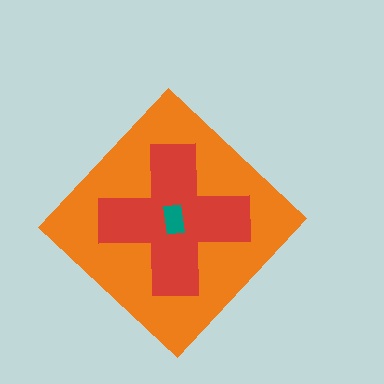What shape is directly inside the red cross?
The teal rectangle.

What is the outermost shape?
The orange diamond.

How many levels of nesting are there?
3.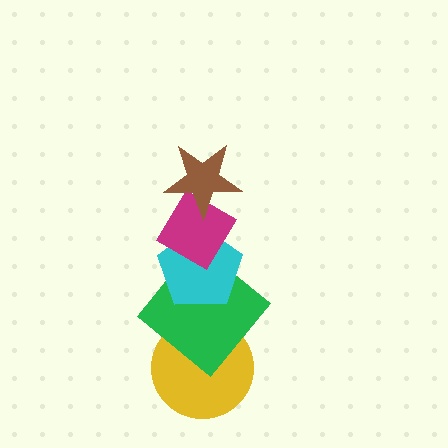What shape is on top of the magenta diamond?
The brown star is on top of the magenta diamond.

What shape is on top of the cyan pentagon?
The magenta diamond is on top of the cyan pentagon.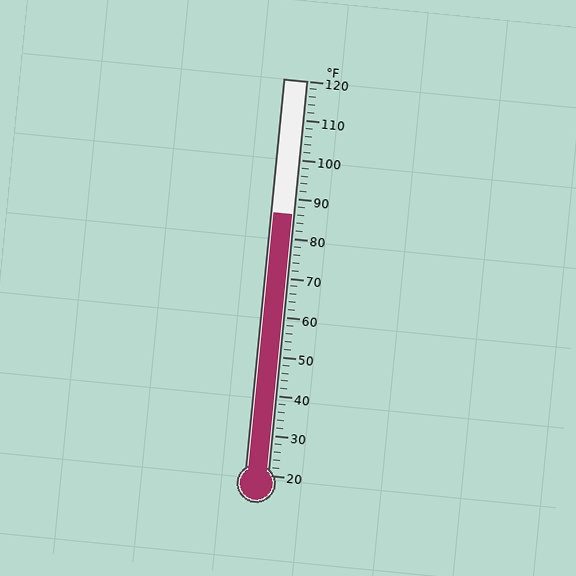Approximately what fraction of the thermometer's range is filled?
The thermometer is filled to approximately 65% of its range.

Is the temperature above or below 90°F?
The temperature is below 90°F.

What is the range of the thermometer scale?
The thermometer scale ranges from 20°F to 120°F.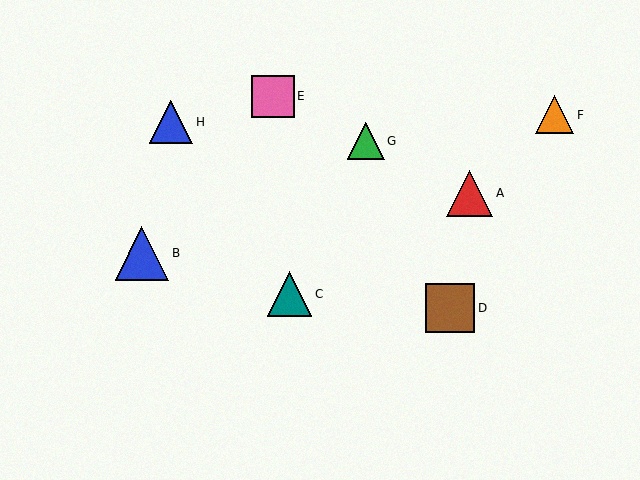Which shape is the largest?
The blue triangle (labeled B) is the largest.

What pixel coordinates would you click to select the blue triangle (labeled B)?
Click at (142, 253) to select the blue triangle B.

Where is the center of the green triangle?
The center of the green triangle is at (366, 141).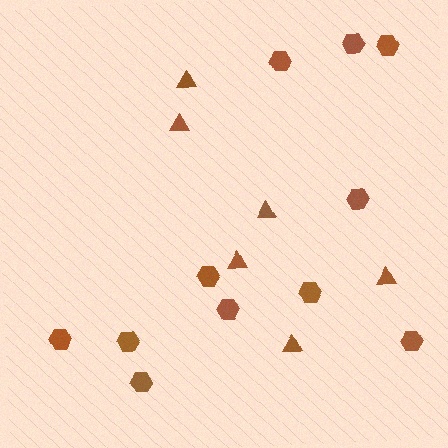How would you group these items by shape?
There are 2 groups: one group of hexagons (11) and one group of triangles (6).